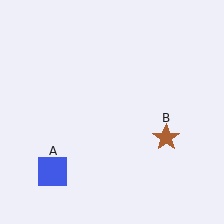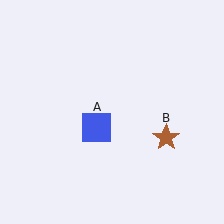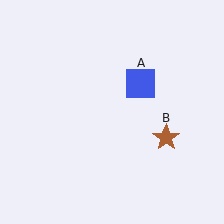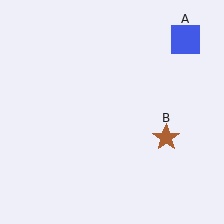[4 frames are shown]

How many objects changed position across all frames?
1 object changed position: blue square (object A).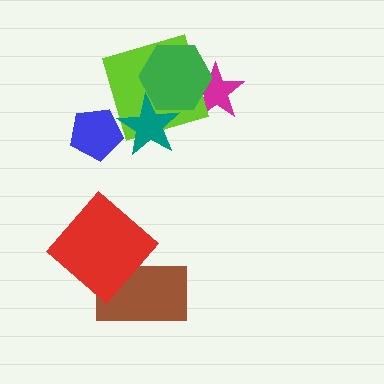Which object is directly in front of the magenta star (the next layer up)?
The lime square is directly in front of the magenta star.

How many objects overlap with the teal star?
3 objects overlap with the teal star.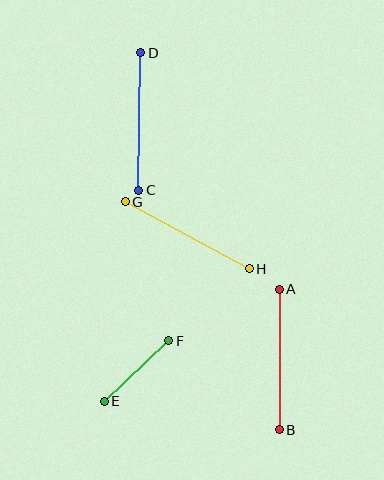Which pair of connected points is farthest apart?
Points G and H are farthest apart.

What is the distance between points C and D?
The distance is approximately 137 pixels.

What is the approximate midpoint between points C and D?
The midpoint is at approximately (140, 122) pixels.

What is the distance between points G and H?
The distance is approximately 141 pixels.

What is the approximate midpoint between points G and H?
The midpoint is at approximately (187, 235) pixels.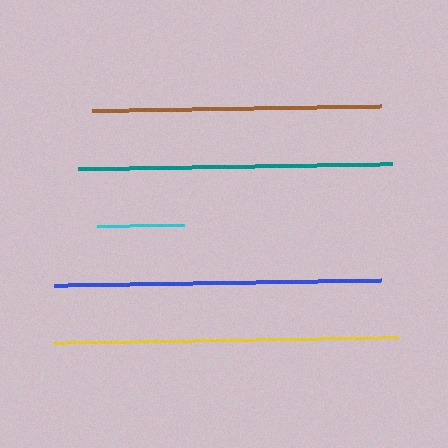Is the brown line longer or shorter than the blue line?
The blue line is longer than the brown line.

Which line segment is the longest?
The yellow line is the longest at approximately 345 pixels.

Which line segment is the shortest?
The cyan line is the shortest at approximately 87 pixels.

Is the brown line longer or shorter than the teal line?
The teal line is longer than the brown line.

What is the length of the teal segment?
The teal segment is approximately 313 pixels long.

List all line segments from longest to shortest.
From longest to shortest: yellow, blue, teal, brown, cyan.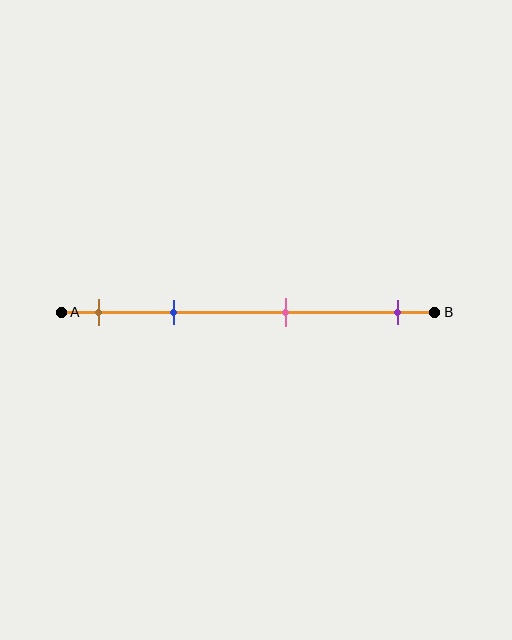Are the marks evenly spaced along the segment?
No, the marks are not evenly spaced.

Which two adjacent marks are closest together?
The brown and blue marks are the closest adjacent pair.